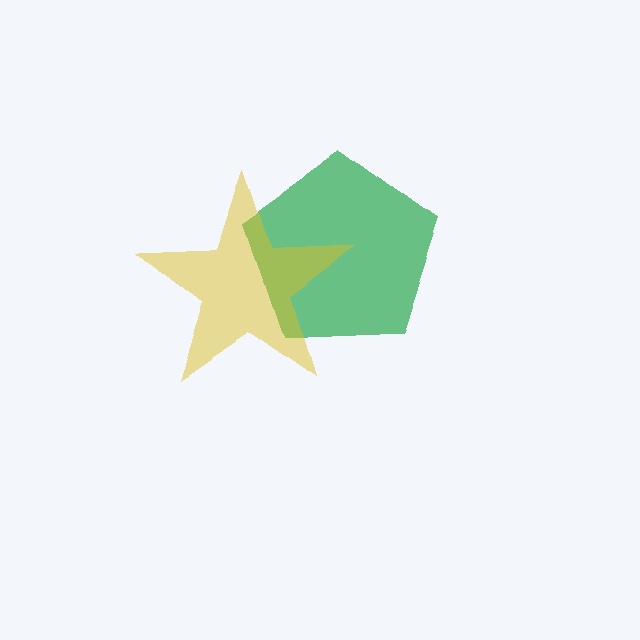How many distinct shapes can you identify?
There are 2 distinct shapes: a green pentagon, a yellow star.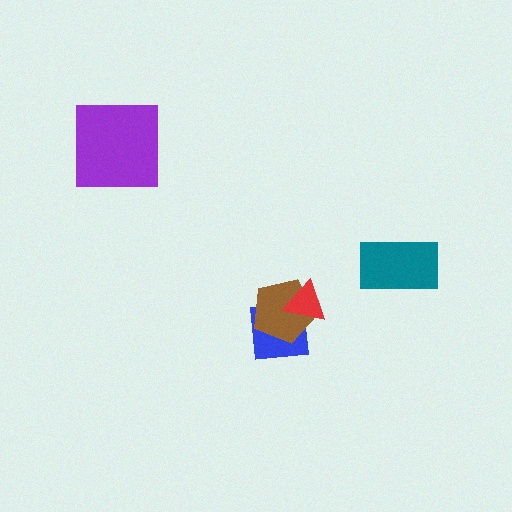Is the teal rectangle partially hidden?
No, no other shape covers it.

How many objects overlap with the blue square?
2 objects overlap with the blue square.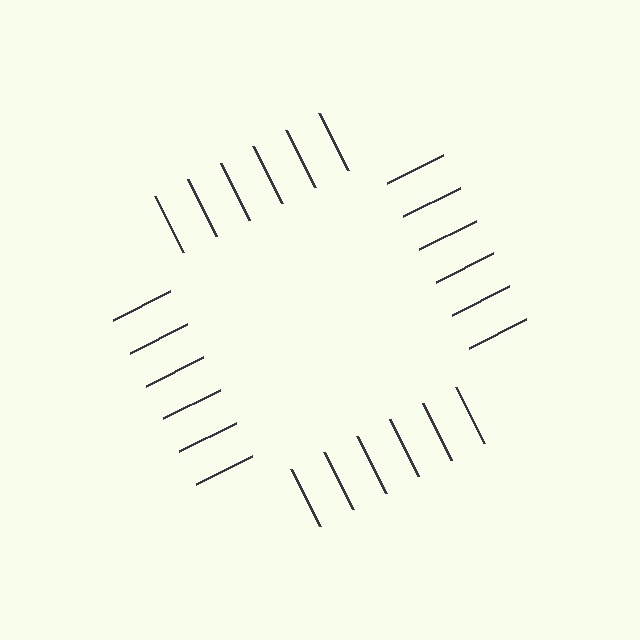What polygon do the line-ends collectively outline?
An illusory square — the line segments terminate on its edges but no continuous stroke is drawn.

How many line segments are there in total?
24 — 6 along each of the 4 edges.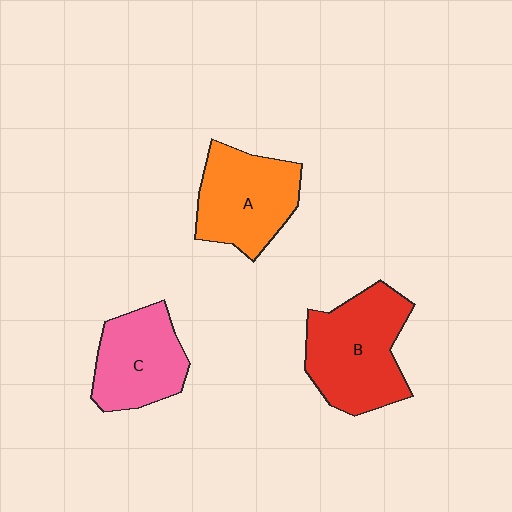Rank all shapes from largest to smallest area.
From largest to smallest: B (red), A (orange), C (pink).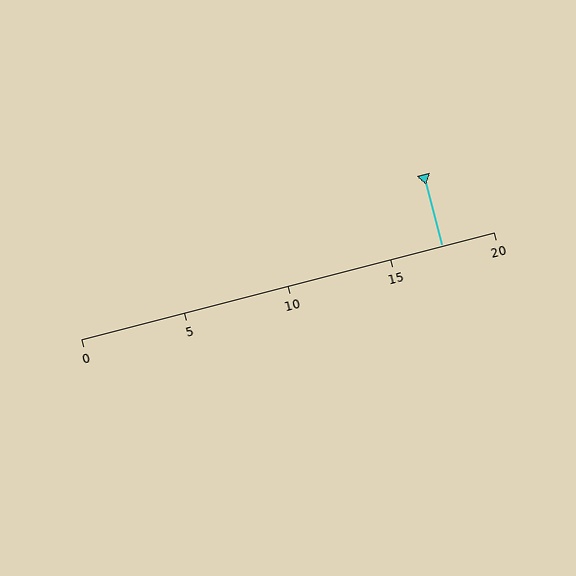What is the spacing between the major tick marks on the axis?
The major ticks are spaced 5 apart.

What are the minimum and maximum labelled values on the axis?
The axis runs from 0 to 20.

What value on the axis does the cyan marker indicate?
The marker indicates approximately 17.5.